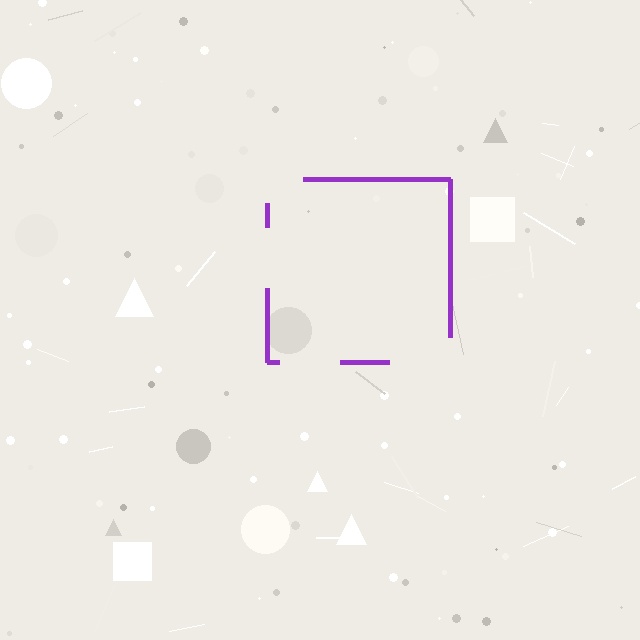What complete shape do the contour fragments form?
The contour fragments form a square.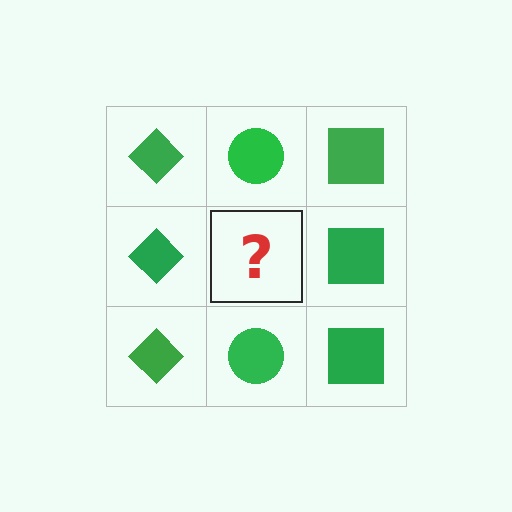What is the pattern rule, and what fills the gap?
The rule is that each column has a consistent shape. The gap should be filled with a green circle.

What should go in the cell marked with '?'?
The missing cell should contain a green circle.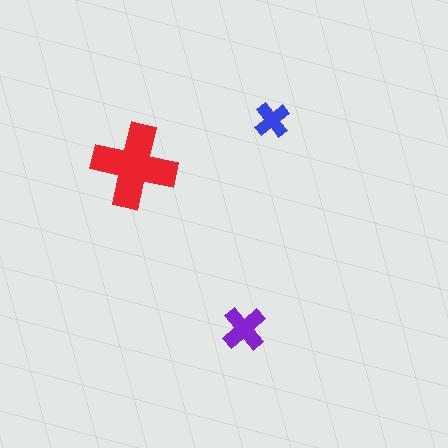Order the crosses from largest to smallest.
the red one, the purple one, the blue one.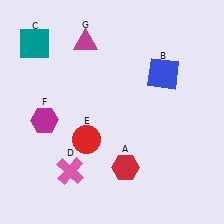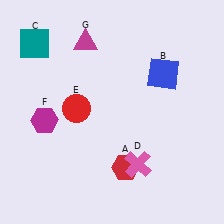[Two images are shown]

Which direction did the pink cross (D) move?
The pink cross (D) moved right.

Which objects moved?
The objects that moved are: the pink cross (D), the red circle (E).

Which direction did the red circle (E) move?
The red circle (E) moved up.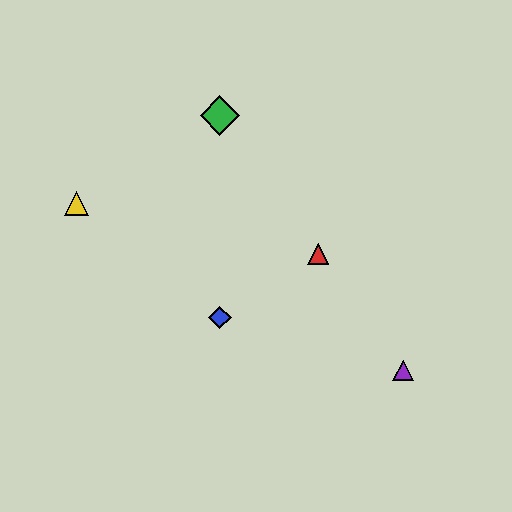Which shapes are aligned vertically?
The blue diamond, the green diamond are aligned vertically.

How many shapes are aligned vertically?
2 shapes (the blue diamond, the green diamond) are aligned vertically.